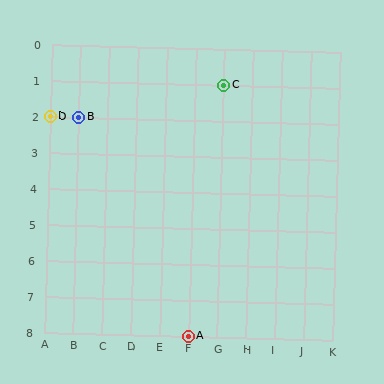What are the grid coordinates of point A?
Point A is at grid coordinates (F, 8).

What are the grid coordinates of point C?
Point C is at grid coordinates (G, 1).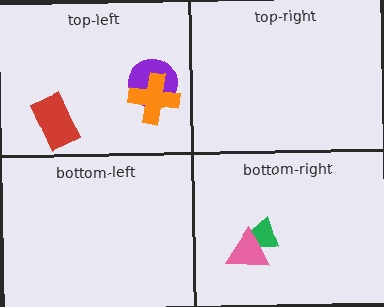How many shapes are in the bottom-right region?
2.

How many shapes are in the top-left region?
3.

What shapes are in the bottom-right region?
The green trapezoid, the pink triangle.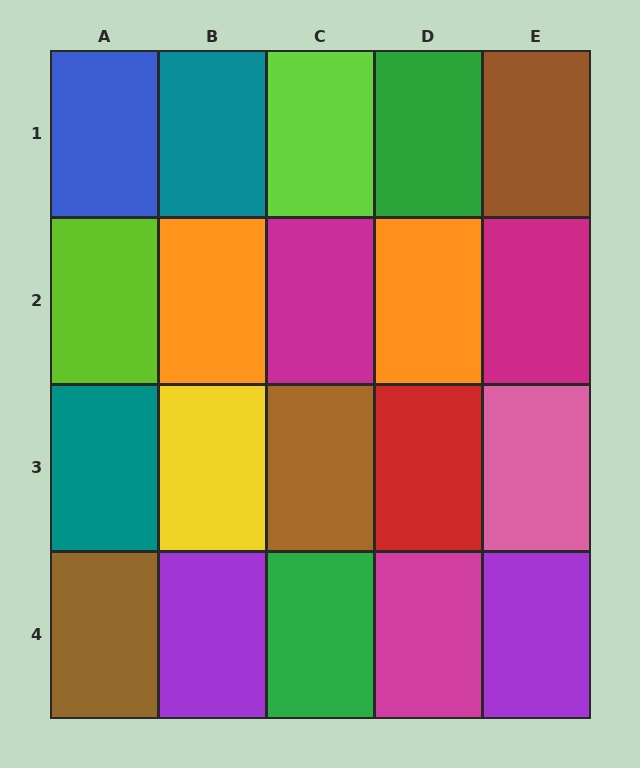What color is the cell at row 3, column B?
Yellow.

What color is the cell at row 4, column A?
Brown.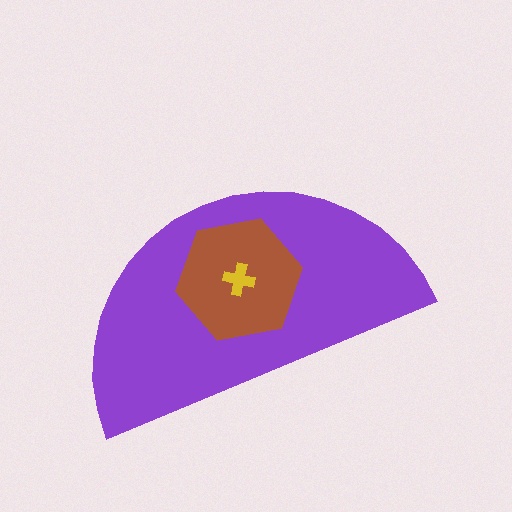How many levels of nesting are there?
3.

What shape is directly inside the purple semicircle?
The brown hexagon.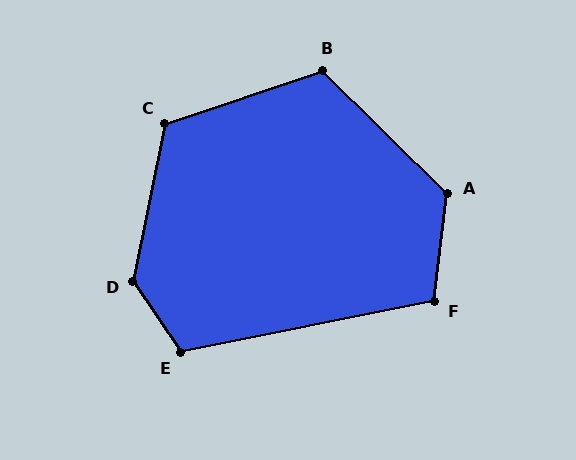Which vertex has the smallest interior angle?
F, at approximately 108 degrees.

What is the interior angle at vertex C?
Approximately 120 degrees (obtuse).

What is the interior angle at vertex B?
Approximately 117 degrees (obtuse).